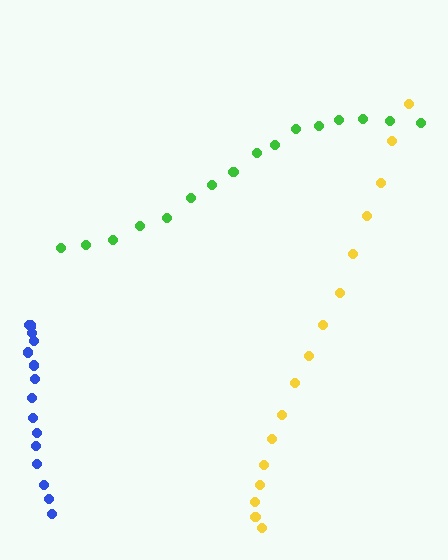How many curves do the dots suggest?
There are 3 distinct paths.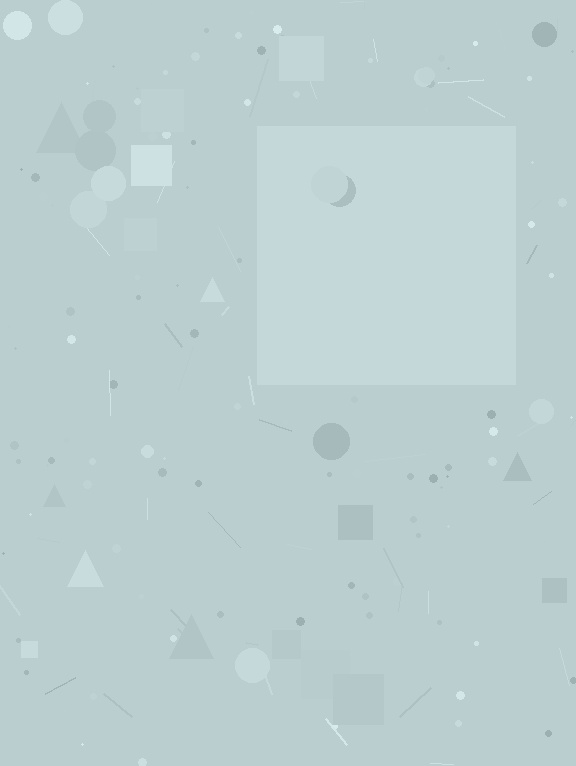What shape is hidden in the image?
A square is hidden in the image.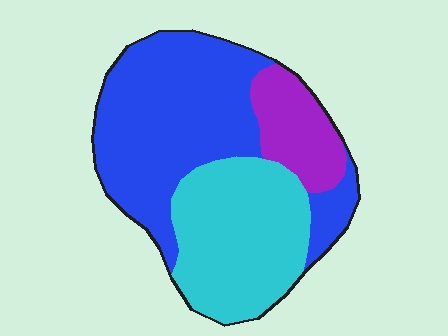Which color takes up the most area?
Blue, at roughly 50%.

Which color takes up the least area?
Purple, at roughly 15%.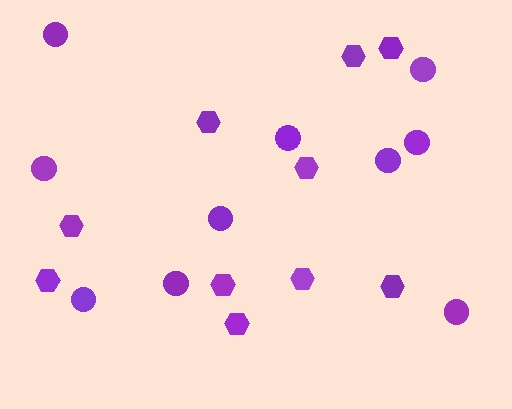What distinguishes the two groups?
There are 2 groups: one group of hexagons (10) and one group of circles (10).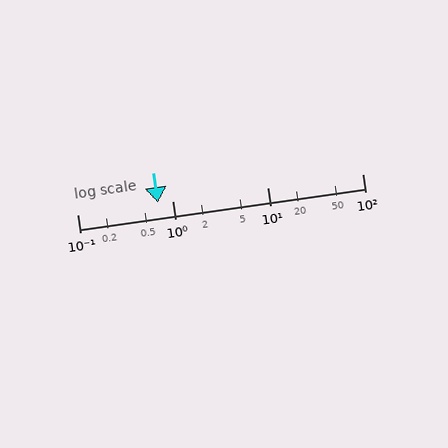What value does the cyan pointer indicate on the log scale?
The pointer indicates approximately 0.7.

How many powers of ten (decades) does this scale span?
The scale spans 3 decades, from 0.1 to 100.